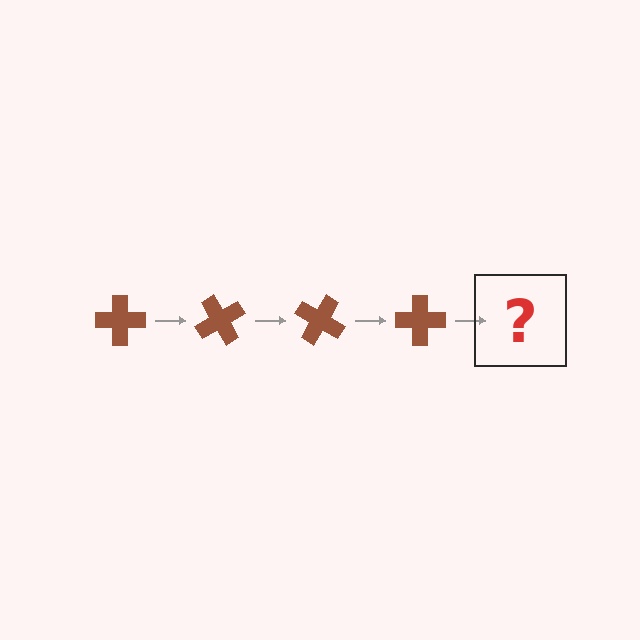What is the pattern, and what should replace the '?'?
The pattern is that the cross rotates 60 degrees each step. The '?' should be a brown cross rotated 240 degrees.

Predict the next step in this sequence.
The next step is a brown cross rotated 240 degrees.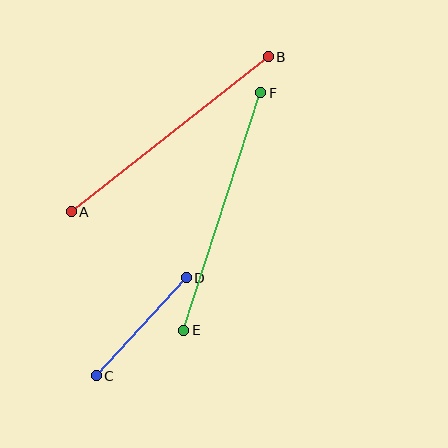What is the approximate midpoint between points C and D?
The midpoint is at approximately (141, 327) pixels.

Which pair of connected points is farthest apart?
Points A and B are farthest apart.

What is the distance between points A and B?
The distance is approximately 251 pixels.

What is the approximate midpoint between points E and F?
The midpoint is at approximately (222, 212) pixels.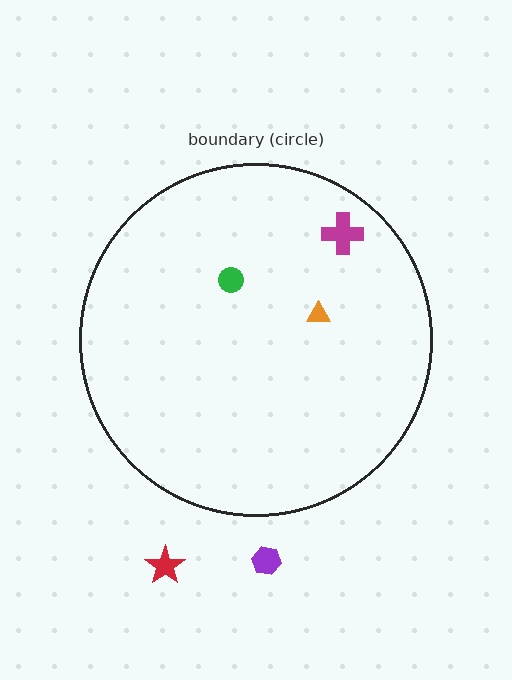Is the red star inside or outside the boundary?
Outside.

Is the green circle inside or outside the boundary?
Inside.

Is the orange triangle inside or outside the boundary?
Inside.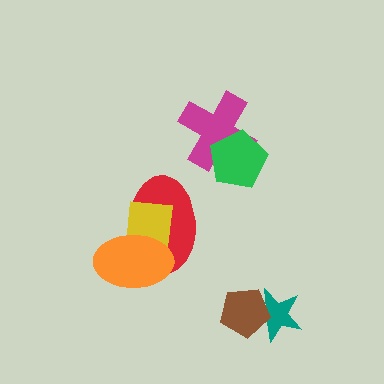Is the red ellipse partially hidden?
Yes, it is partially covered by another shape.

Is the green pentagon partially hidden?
No, no other shape covers it.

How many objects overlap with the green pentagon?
1 object overlaps with the green pentagon.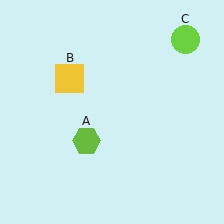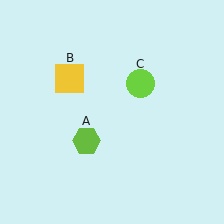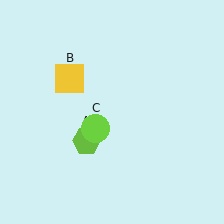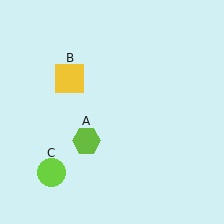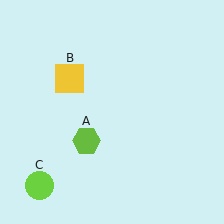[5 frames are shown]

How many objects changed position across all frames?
1 object changed position: lime circle (object C).